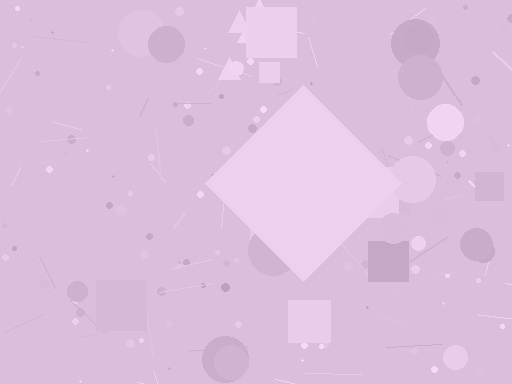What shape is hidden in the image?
A diamond is hidden in the image.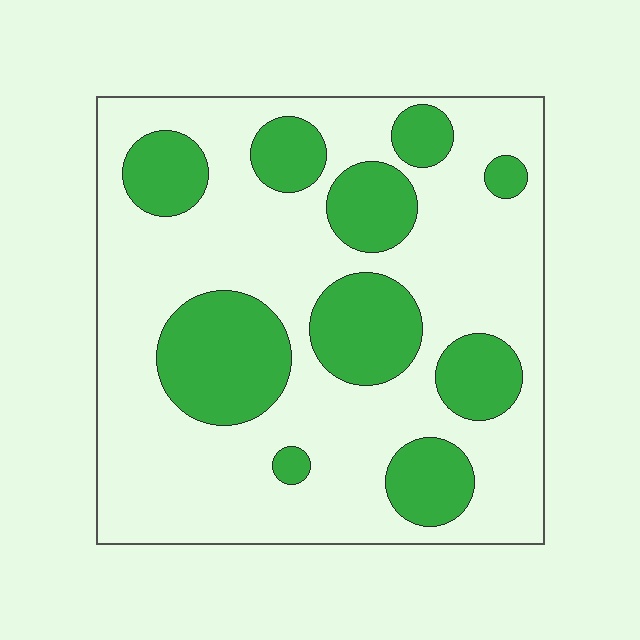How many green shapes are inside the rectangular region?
10.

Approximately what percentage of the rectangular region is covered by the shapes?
Approximately 30%.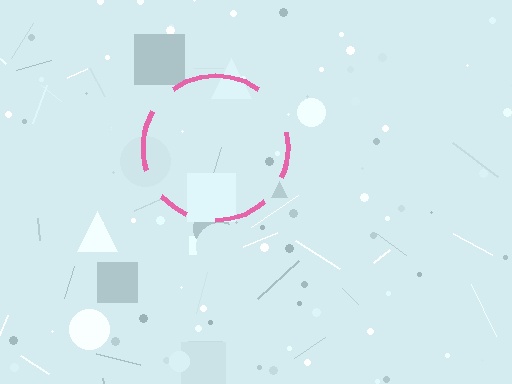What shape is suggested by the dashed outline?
The dashed outline suggests a circle.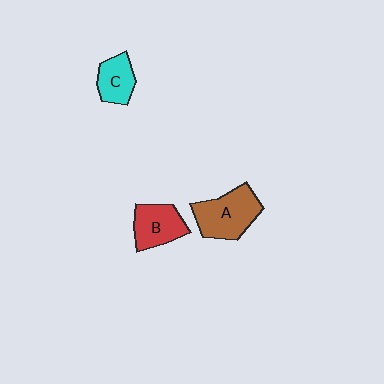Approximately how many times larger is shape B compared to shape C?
Approximately 1.3 times.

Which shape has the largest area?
Shape A (brown).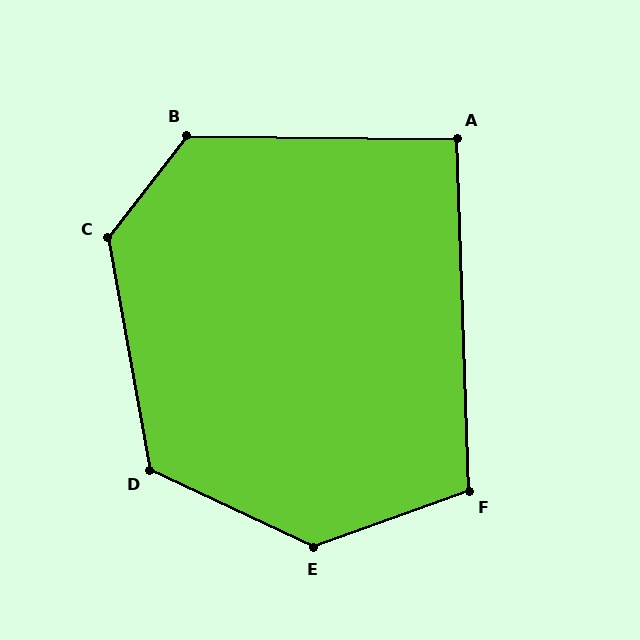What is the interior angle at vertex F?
Approximately 108 degrees (obtuse).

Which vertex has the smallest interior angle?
A, at approximately 93 degrees.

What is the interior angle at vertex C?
Approximately 132 degrees (obtuse).